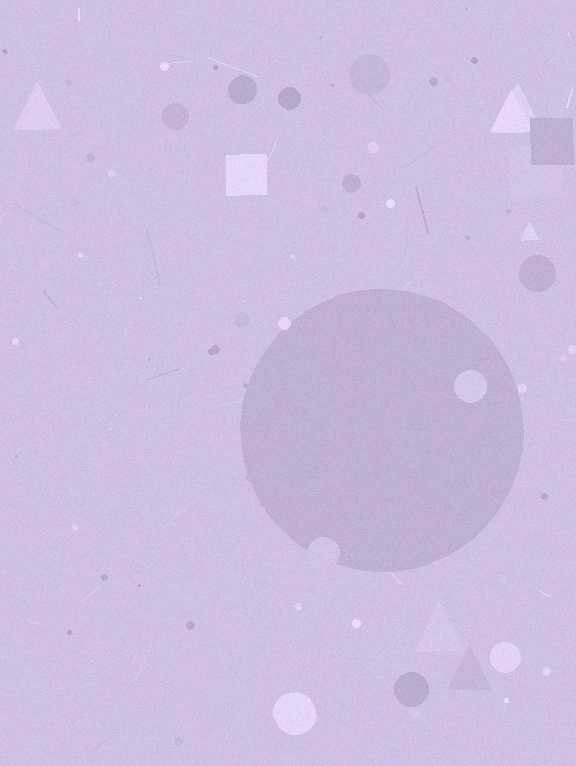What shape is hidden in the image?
A circle is hidden in the image.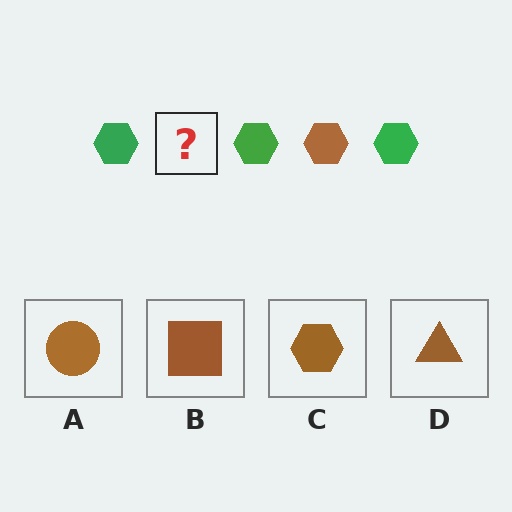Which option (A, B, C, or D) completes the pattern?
C.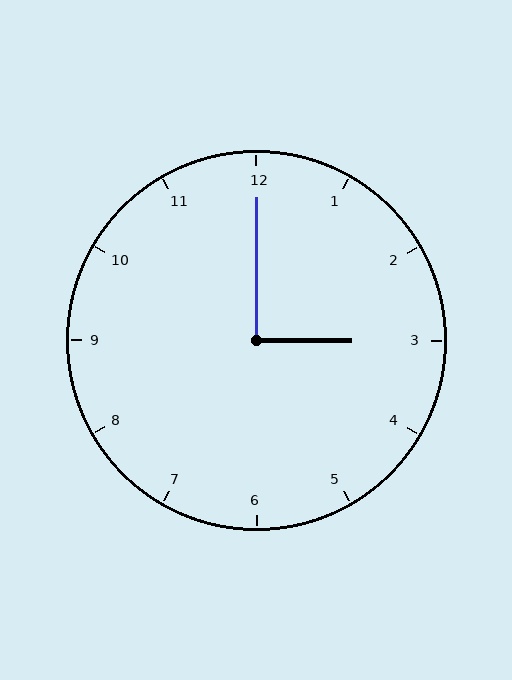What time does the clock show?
3:00.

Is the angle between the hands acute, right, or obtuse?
It is right.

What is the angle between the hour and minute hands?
Approximately 90 degrees.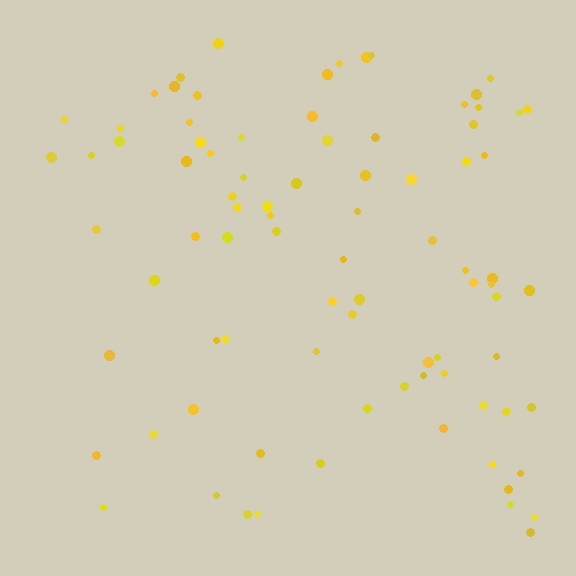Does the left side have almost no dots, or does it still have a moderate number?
Still a moderate number, just noticeably fewer than the right.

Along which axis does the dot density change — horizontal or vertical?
Horizontal.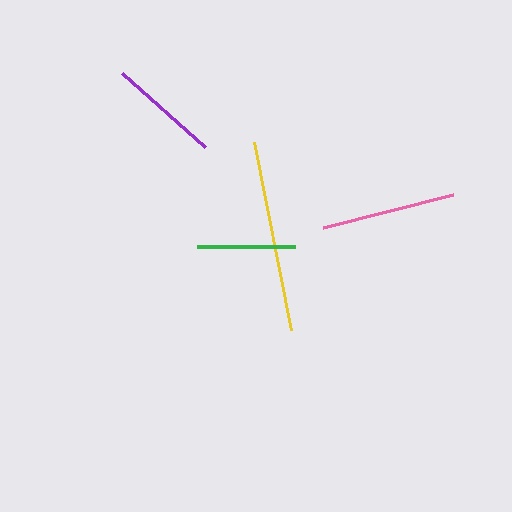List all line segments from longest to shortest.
From longest to shortest: yellow, pink, purple, green.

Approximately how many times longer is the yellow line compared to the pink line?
The yellow line is approximately 1.4 times the length of the pink line.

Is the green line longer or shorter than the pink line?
The pink line is longer than the green line.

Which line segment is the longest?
The yellow line is the longest at approximately 192 pixels.